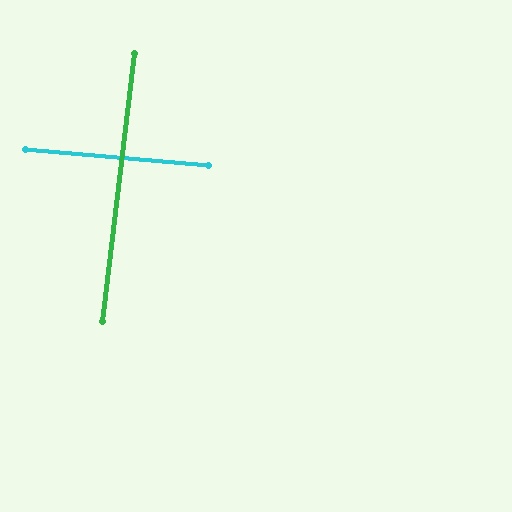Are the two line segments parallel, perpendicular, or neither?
Perpendicular — they meet at approximately 88°.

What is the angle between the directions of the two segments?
Approximately 88 degrees.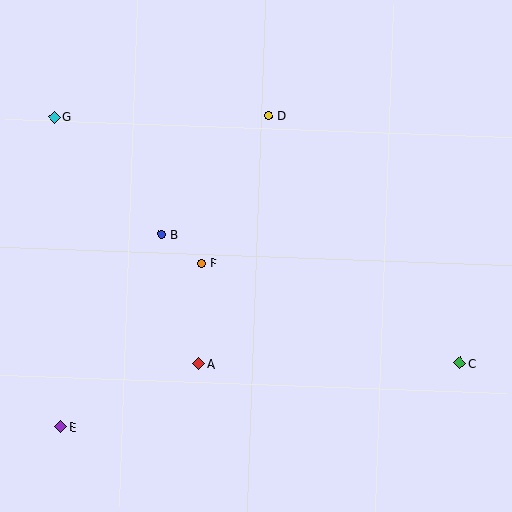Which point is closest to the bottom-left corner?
Point E is closest to the bottom-left corner.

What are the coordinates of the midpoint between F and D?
The midpoint between F and D is at (235, 189).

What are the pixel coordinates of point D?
Point D is at (269, 116).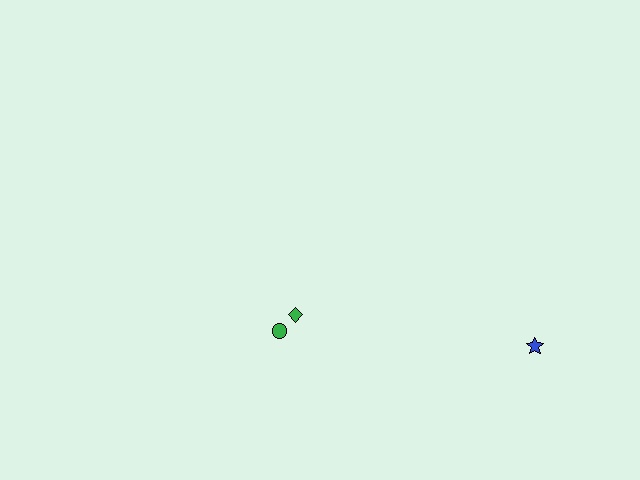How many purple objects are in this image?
There are no purple objects.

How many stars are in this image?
There is 1 star.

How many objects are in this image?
There are 3 objects.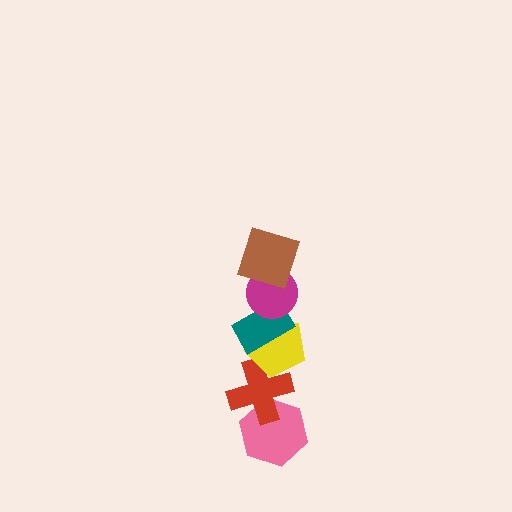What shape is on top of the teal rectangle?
The magenta circle is on top of the teal rectangle.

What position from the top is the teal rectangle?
The teal rectangle is 3rd from the top.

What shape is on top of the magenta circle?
The brown square is on top of the magenta circle.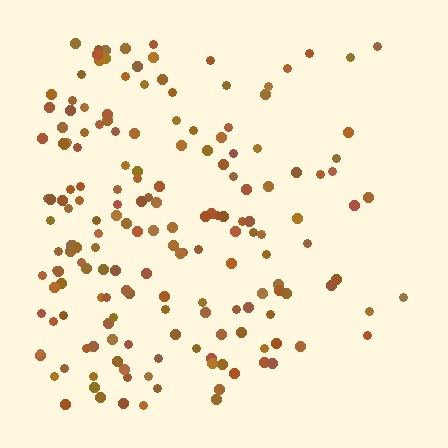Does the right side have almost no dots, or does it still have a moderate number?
Still a moderate number, just noticeably fewer than the left.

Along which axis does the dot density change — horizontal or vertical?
Horizontal.